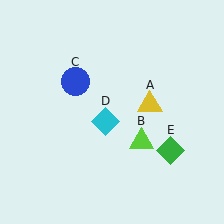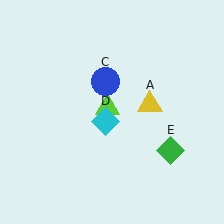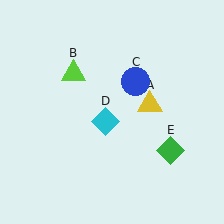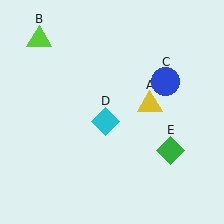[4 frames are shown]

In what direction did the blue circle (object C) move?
The blue circle (object C) moved right.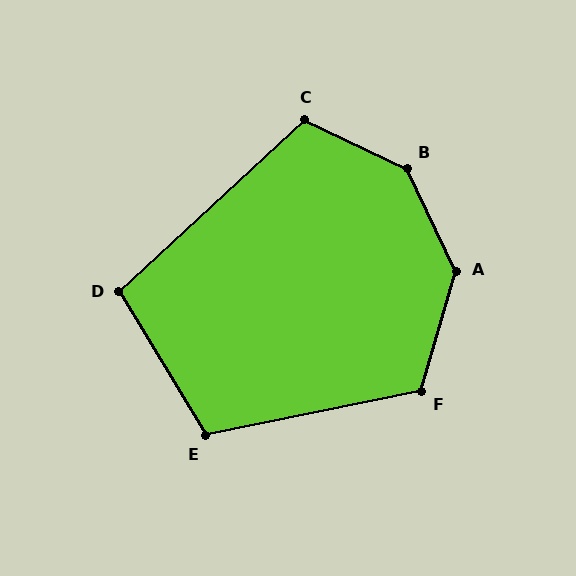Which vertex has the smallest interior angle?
D, at approximately 102 degrees.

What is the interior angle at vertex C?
Approximately 112 degrees (obtuse).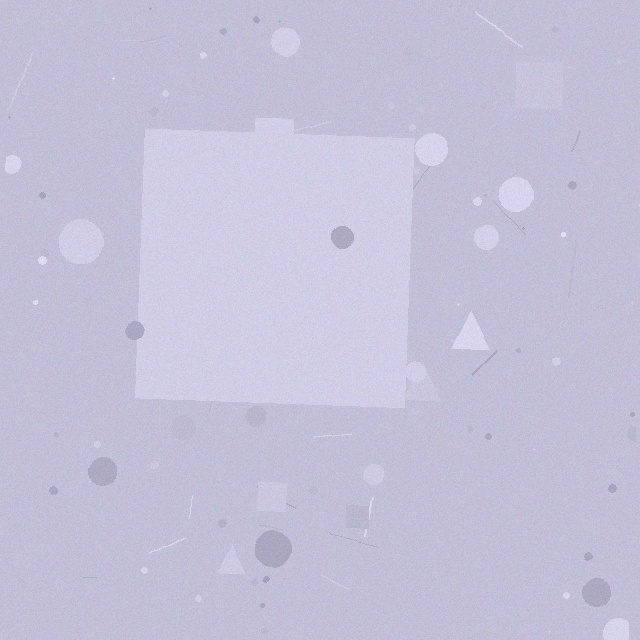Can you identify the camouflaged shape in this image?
The camouflaged shape is a square.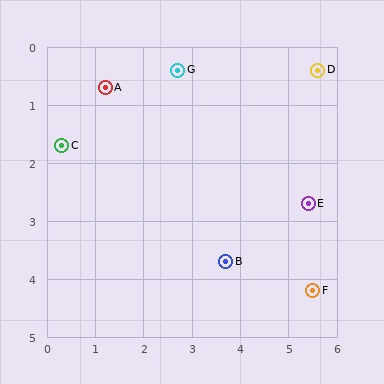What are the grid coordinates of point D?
Point D is at approximately (5.6, 0.4).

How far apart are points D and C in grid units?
Points D and C are about 5.5 grid units apart.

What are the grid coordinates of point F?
Point F is at approximately (5.5, 4.2).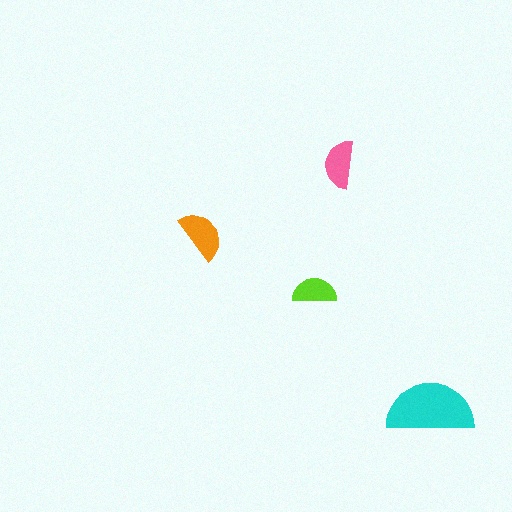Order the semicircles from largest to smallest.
the cyan one, the orange one, the pink one, the lime one.